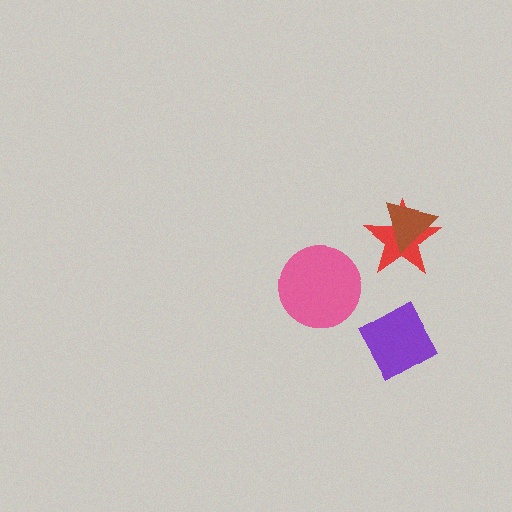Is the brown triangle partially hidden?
No, no other shape covers it.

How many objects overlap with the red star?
1 object overlaps with the red star.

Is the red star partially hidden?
Yes, it is partially covered by another shape.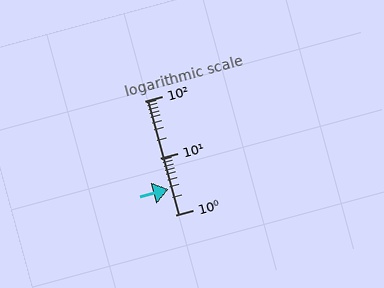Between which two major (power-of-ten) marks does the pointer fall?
The pointer is between 1 and 10.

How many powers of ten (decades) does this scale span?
The scale spans 2 decades, from 1 to 100.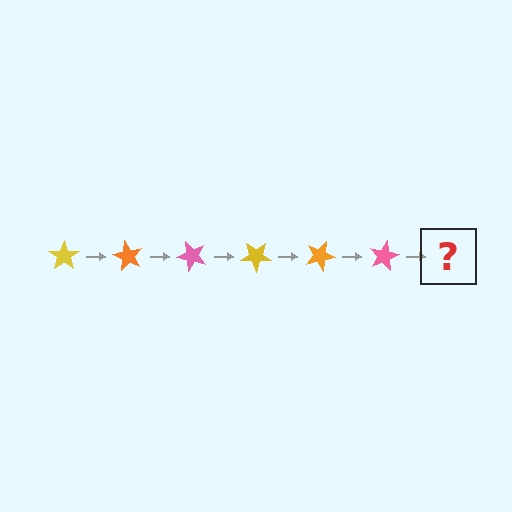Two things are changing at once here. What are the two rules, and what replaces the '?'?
The two rules are that it rotates 60 degrees each step and the color cycles through yellow, orange, and pink. The '?' should be a yellow star, rotated 360 degrees from the start.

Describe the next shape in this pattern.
It should be a yellow star, rotated 360 degrees from the start.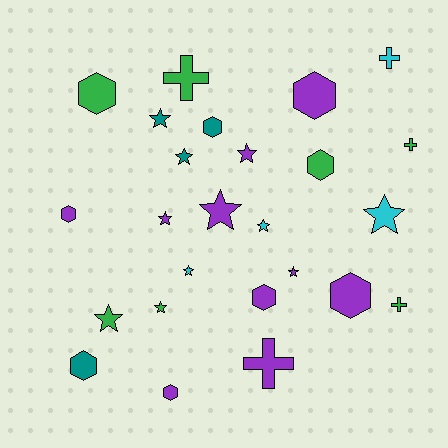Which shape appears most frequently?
Star, with 11 objects.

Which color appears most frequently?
Purple, with 10 objects.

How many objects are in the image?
There are 25 objects.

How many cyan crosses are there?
There is 1 cyan cross.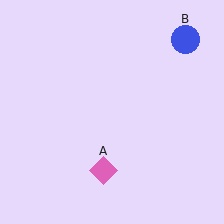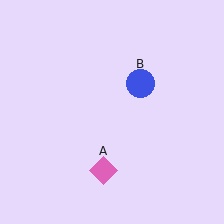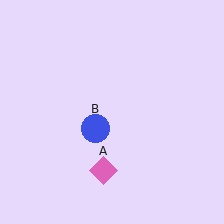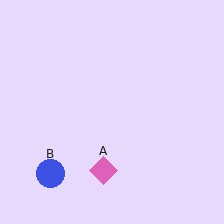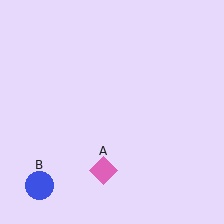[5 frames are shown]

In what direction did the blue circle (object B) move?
The blue circle (object B) moved down and to the left.